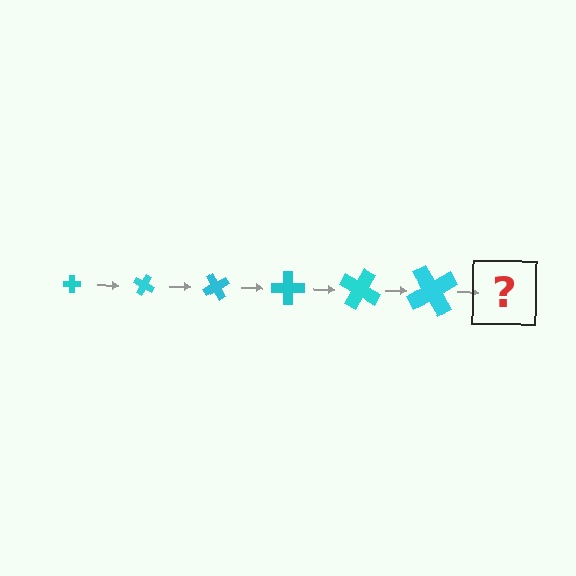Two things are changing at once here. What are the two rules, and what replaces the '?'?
The two rules are that the cross grows larger each step and it rotates 30 degrees each step. The '?' should be a cross, larger than the previous one and rotated 180 degrees from the start.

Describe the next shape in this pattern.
It should be a cross, larger than the previous one and rotated 180 degrees from the start.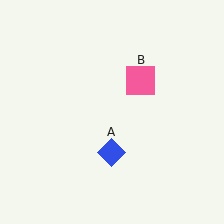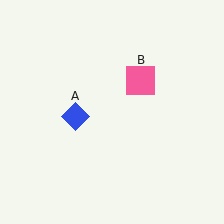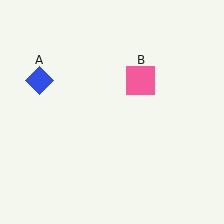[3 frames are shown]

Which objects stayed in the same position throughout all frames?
Pink square (object B) remained stationary.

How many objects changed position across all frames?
1 object changed position: blue diamond (object A).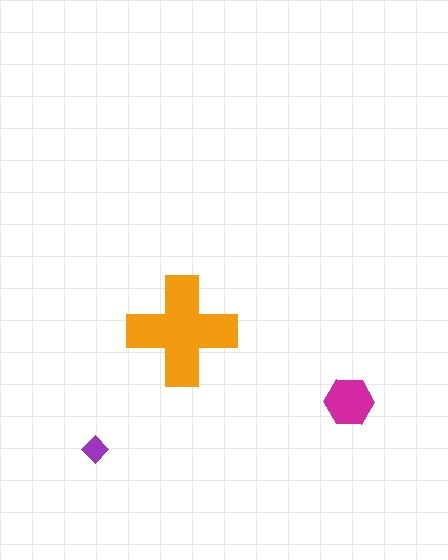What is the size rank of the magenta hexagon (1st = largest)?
2nd.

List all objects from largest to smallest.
The orange cross, the magenta hexagon, the purple diamond.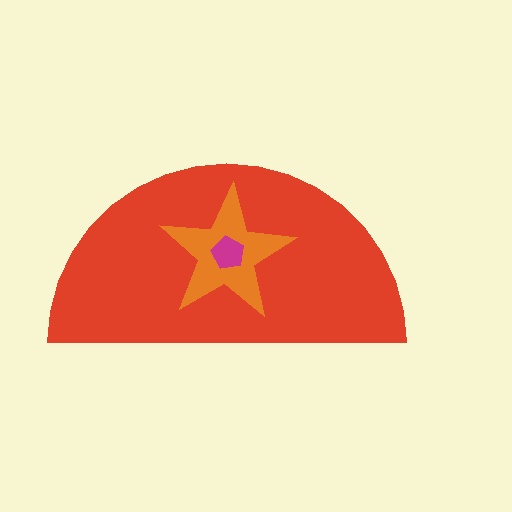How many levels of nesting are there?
3.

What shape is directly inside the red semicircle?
The orange star.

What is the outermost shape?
The red semicircle.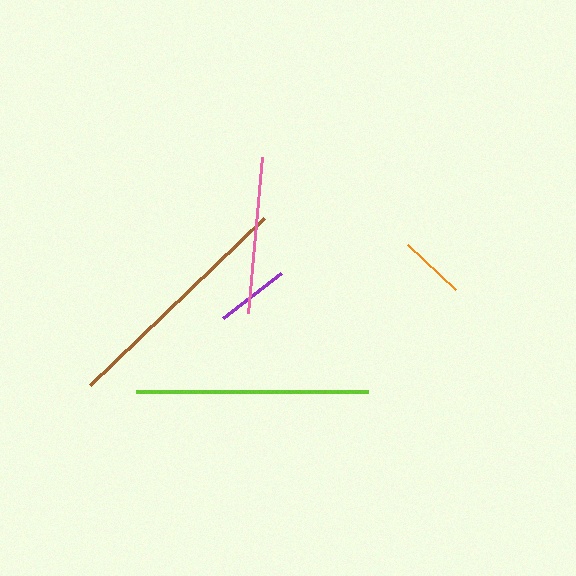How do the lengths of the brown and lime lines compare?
The brown and lime lines are approximately the same length.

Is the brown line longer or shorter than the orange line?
The brown line is longer than the orange line.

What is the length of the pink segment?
The pink segment is approximately 156 pixels long.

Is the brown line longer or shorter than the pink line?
The brown line is longer than the pink line.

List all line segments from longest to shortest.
From longest to shortest: brown, lime, pink, purple, orange.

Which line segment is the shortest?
The orange line is the shortest at approximately 66 pixels.